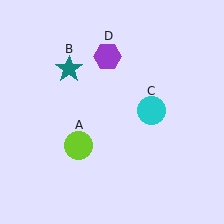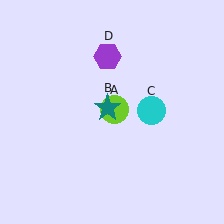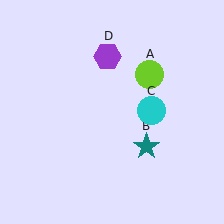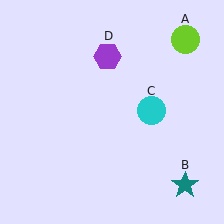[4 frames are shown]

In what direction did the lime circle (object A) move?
The lime circle (object A) moved up and to the right.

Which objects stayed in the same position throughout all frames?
Cyan circle (object C) and purple hexagon (object D) remained stationary.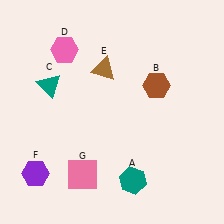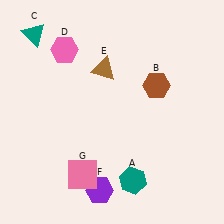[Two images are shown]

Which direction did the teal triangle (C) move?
The teal triangle (C) moved up.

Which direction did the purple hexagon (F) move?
The purple hexagon (F) moved right.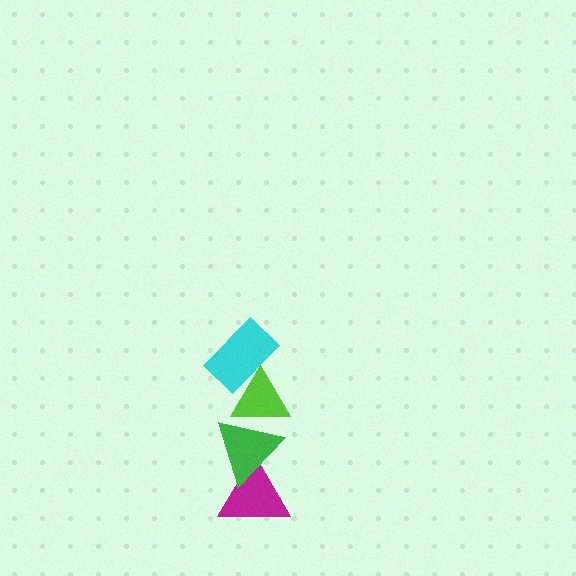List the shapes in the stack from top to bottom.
From top to bottom: the cyan rectangle, the lime triangle, the green triangle, the magenta triangle.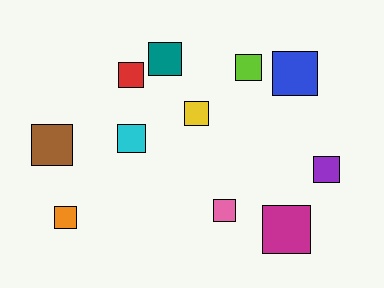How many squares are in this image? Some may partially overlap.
There are 11 squares.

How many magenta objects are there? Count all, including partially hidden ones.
There is 1 magenta object.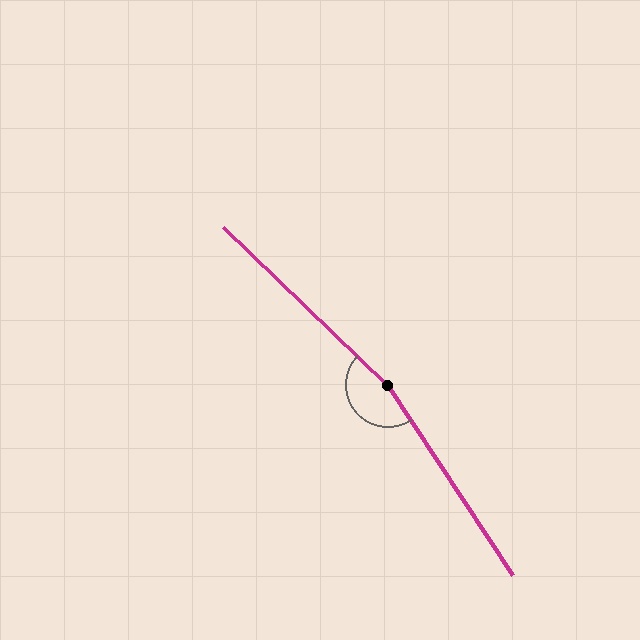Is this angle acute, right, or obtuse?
It is obtuse.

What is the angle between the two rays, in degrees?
Approximately 167 degrees.